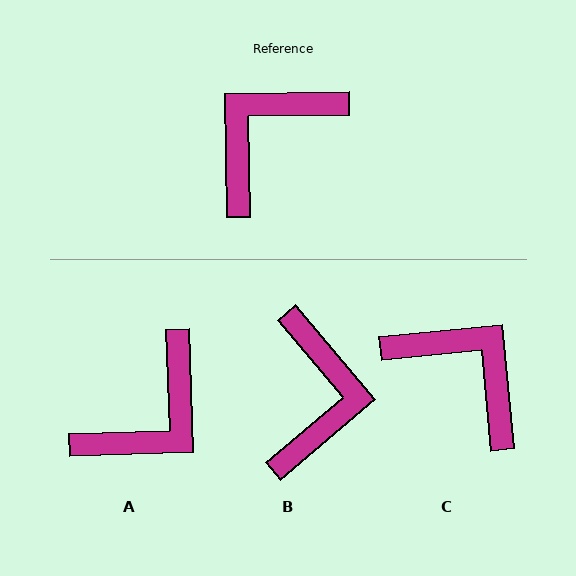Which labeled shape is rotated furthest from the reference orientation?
A, about 179 degrees away.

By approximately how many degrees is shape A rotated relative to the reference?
Approximately 179 degrees clockwise.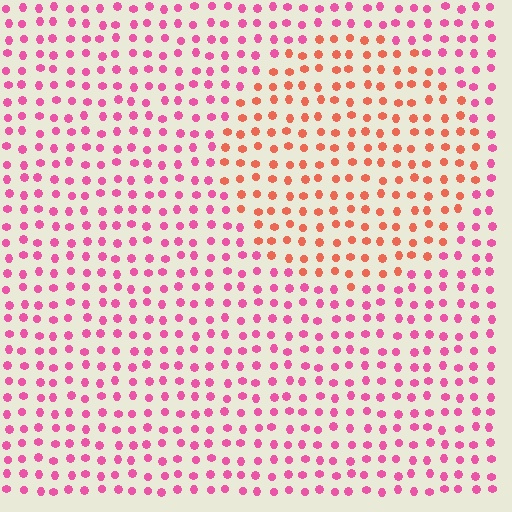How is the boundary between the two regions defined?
The boundary is defined purely by a slight shift in hue (about 41 degrees). Spacing, size, and orientation are identical on both sides.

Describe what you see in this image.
The image is filled with small pink elements in a uniform arrangement. A circle-shaped region is visible where the elements are tinted to a slightly different hue, forming a subtle color boundary.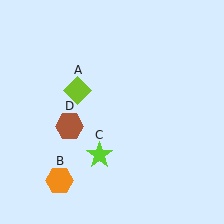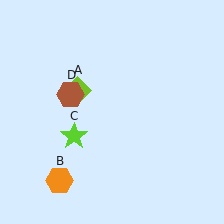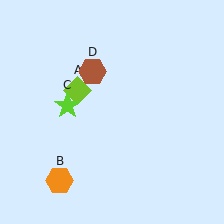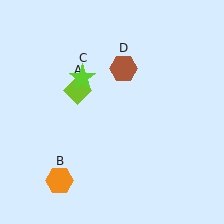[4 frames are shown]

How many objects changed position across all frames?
2 objects changed position: lime star (object C), brown hexagon (object D).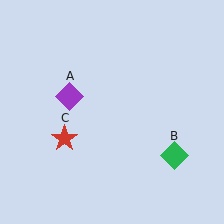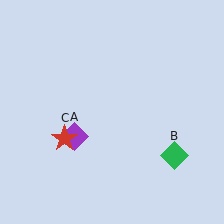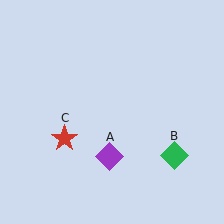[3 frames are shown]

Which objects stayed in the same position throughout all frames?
Green diamond (object B) and red star (object C) remained stationary.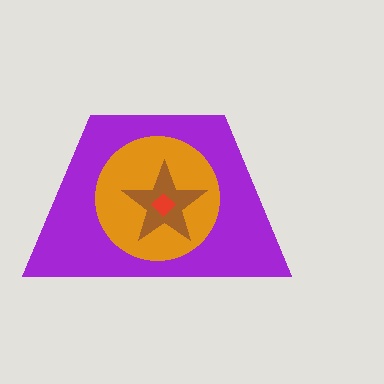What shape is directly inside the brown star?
The red diamond.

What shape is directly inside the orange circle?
The brown star.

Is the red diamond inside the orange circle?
Yes.